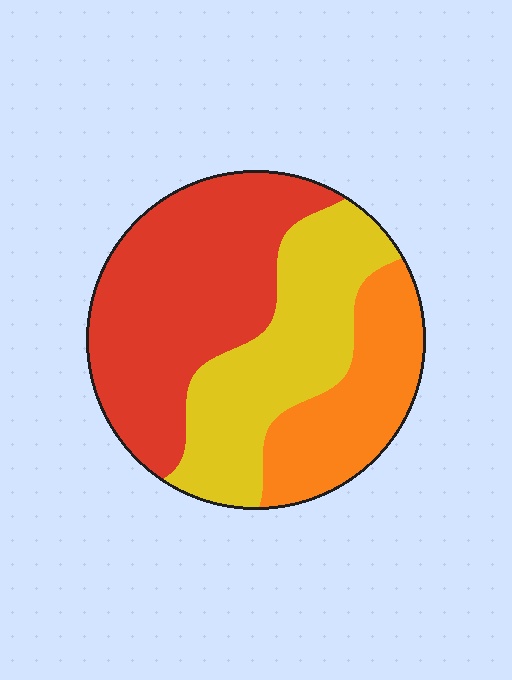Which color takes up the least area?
Orange, at roughly 25%.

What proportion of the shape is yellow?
Yellow covers 33% of the shape.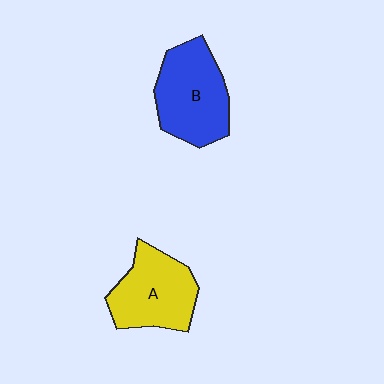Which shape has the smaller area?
Shape A (yellow).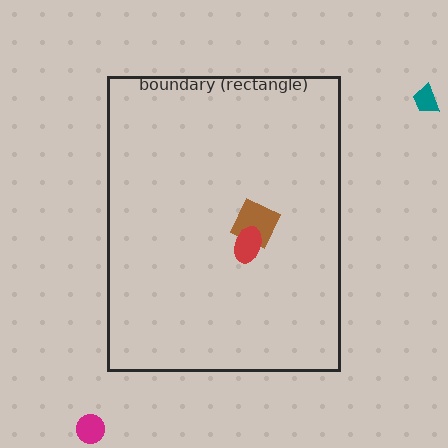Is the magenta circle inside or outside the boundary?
Outside.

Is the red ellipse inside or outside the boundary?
Inside.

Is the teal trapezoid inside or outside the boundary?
Outside.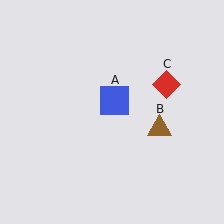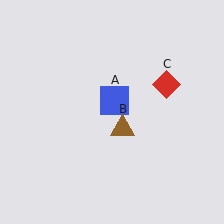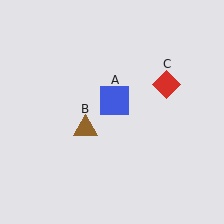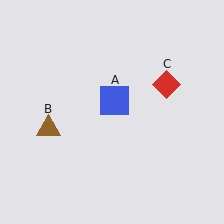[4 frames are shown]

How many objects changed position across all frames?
1 object changed position: brown triangle (object B).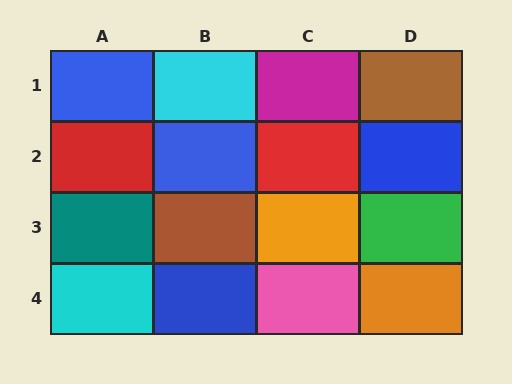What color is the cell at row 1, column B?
Cyan.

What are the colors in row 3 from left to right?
Teal, brown, orange, green.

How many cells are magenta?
1 cell is magenta.